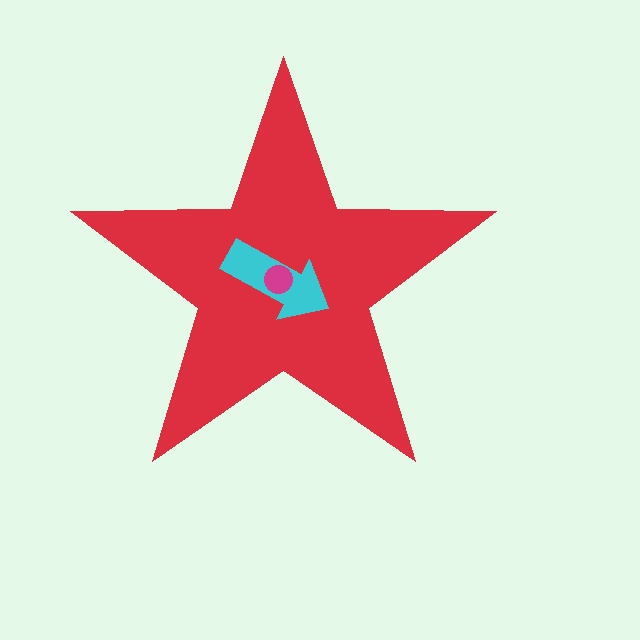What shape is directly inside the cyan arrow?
The magenta circle.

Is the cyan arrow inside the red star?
Yes.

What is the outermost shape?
The red star.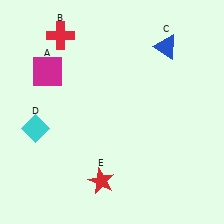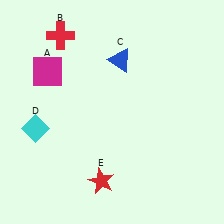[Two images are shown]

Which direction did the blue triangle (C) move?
The blue triangle (C) moved left.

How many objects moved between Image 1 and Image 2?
1 object moved between the two images.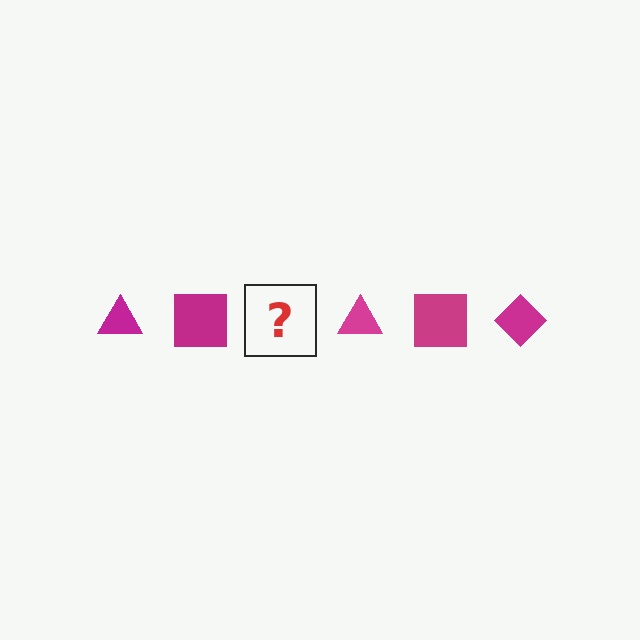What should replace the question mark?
The question mark should be replaced with a magenta diamond.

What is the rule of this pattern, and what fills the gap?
The rule is that the pattern cycles through triangle, square, diamond shapes in magenta. The gap should be filled with a magenta diamond.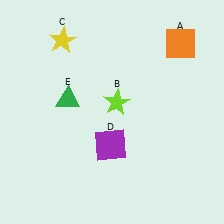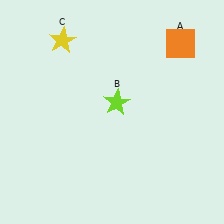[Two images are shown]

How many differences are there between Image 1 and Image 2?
There are 2 differences between the two images.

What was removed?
The green triangle (E), the purple square (D) were removed in Image 2.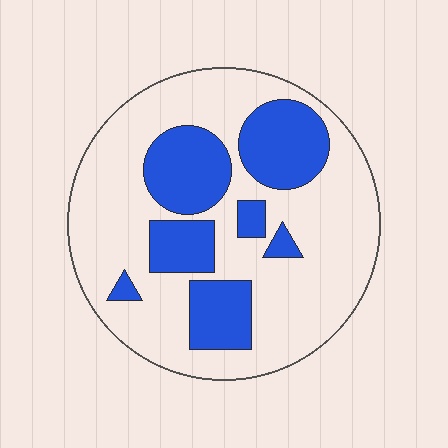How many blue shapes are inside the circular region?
7.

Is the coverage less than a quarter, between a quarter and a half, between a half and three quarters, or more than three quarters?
Between a quarter and a half.